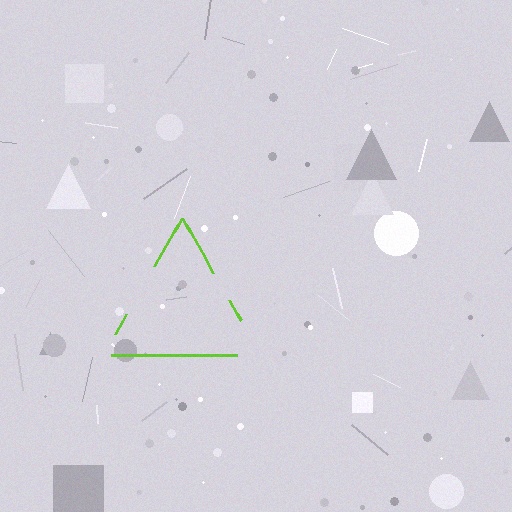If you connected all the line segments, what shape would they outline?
They would outline a triangle.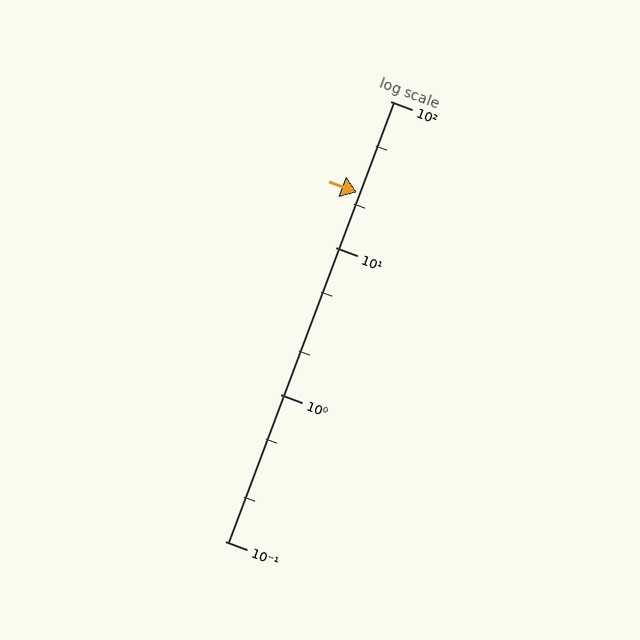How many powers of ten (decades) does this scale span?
The scale spans 3 decades, from 0.1 to 100.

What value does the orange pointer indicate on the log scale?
The pointer indicates approximately 24.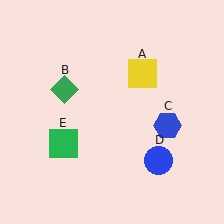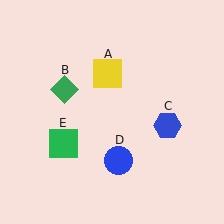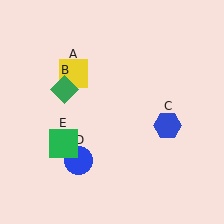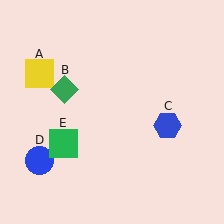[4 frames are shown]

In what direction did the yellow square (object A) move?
The yellow square (object A) moved left.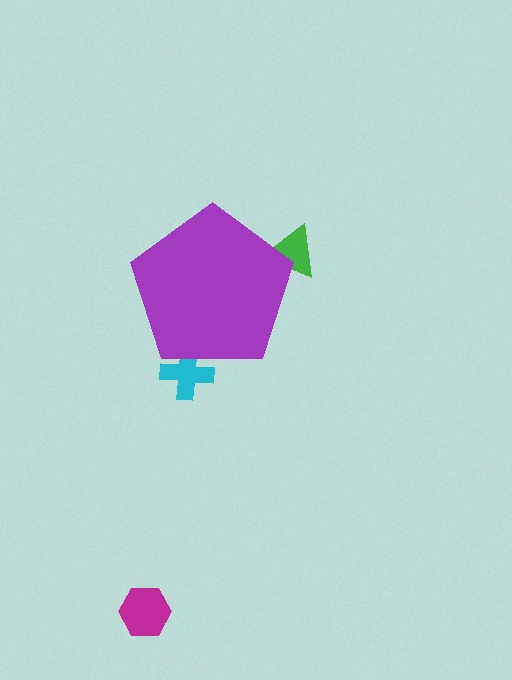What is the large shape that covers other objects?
A purple pentagon.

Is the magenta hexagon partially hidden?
No, the magenta hexagon is fully visible.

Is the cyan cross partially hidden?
Yes, the cyan cross is partially hidden behind the purple pentagon.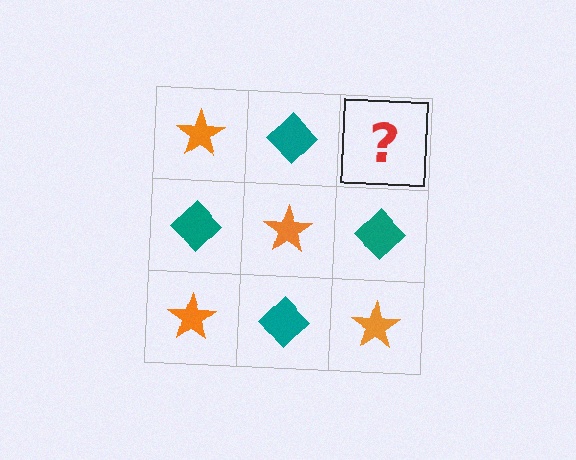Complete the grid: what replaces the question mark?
The question mark should be replaced with an orange star.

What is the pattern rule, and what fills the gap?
The rule is that it alternates orange star and teal diamond in a checkerboard pattern. The gap should be filled with an orange star.